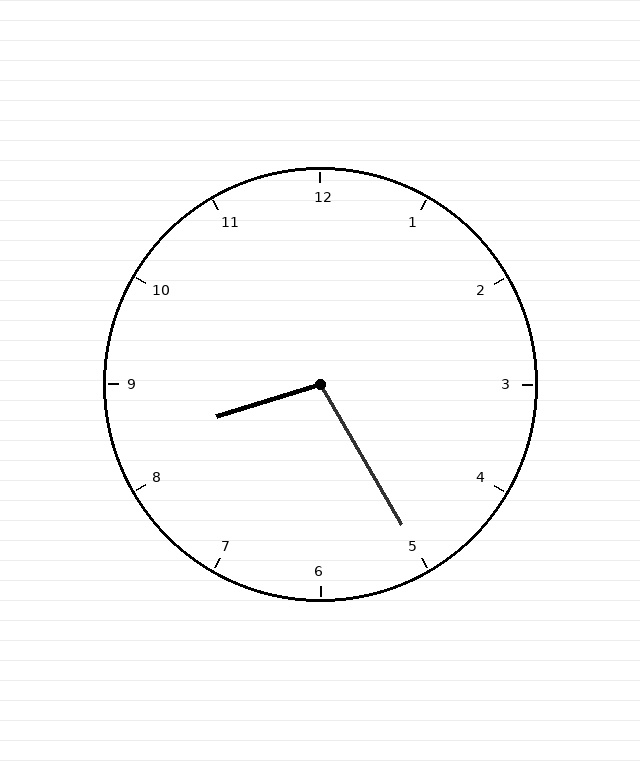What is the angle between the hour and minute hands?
Approximately 102 degrees.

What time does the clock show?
8:25.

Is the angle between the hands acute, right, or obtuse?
It is obtuse.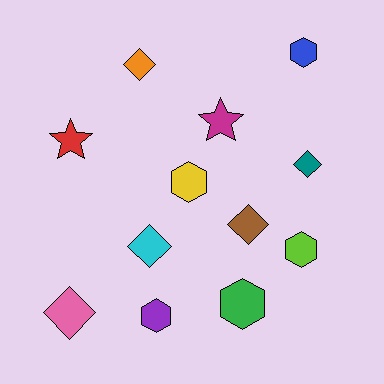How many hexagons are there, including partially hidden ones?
There are 5 hexagons.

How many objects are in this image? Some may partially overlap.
There are 12 objects.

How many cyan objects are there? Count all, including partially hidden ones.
There is 1 cyan object.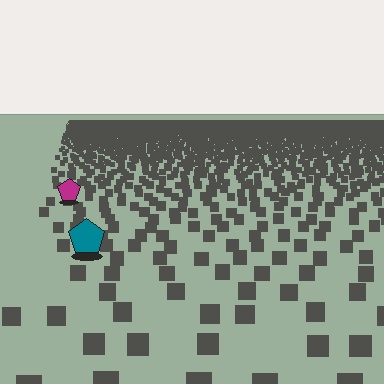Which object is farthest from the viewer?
The magenta pentagon is farthest from the viewer. It appears smaller and the ground texture around it is denser.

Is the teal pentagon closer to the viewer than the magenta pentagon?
Yes. The teal pentagon is closer — you can tell from the texture gradient: the ground texture is coarser near it.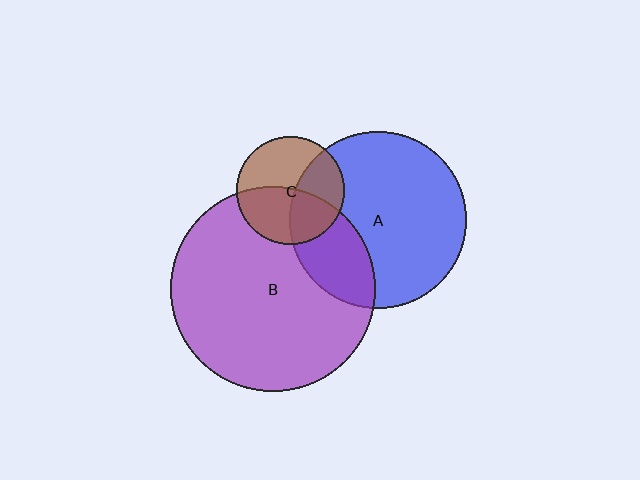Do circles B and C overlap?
Yes.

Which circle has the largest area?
Circle B (purple).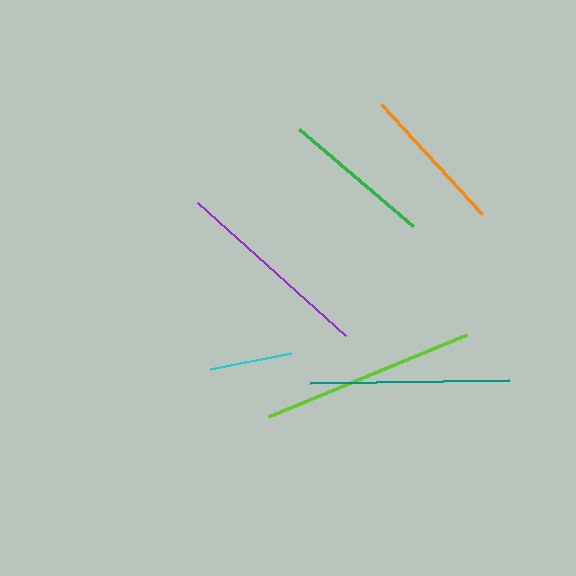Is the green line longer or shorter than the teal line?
The teal line is longer than the green line.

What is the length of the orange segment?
The orange segment is approximately 149 pixels long.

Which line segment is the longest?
The lime line is the longest at approximately 214 pixels.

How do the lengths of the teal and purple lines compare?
The teal and purple lines are approximately the same length.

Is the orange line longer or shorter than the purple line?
The purple line is longer than the orange line.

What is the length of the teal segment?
The teal segment is approximately 199 pixels long.